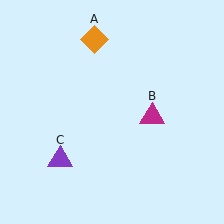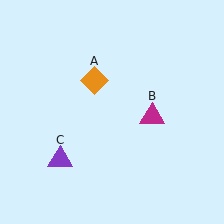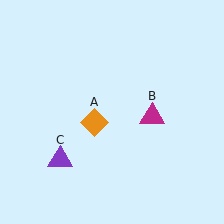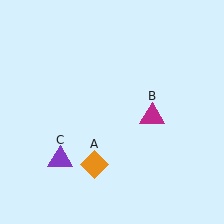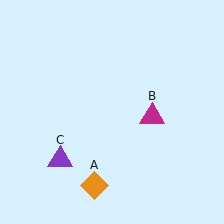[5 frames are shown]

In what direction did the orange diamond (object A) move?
The orange diamond (object A) moved down.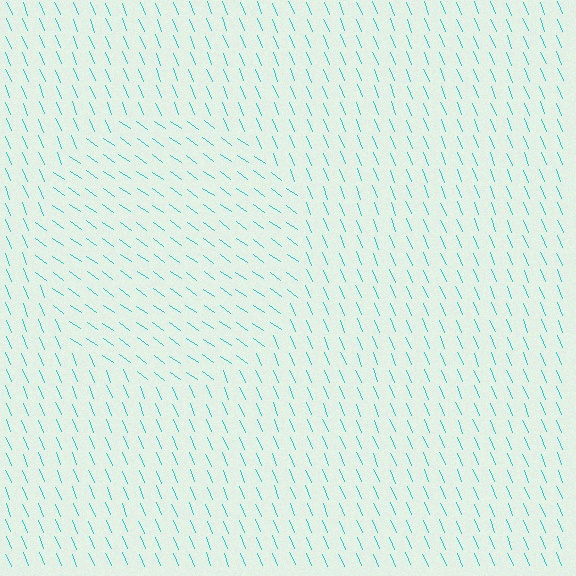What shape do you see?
I see a circle.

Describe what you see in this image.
The image is filled with small cyan line segments. A circle region in the image has lines oriented differently from the surrounding lines, creating a visible texture boundary.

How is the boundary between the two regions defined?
The boundary is defined purely by a change in line orientation (approximately 32 degrees difference). All lines are the same color and thickness.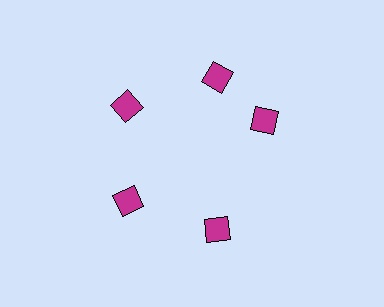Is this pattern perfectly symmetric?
No. The 5 magenta diamonds are arranged in a ring, but one element near the 3 o'clock position is rotated out of alignment along the ring, breaking the 5-fold rotational symmetry.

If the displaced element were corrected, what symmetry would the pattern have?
It would have 5-fold rotational symmetry — the pattern would map onto itself every 72 degrees.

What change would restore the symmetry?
The symmetry would be restored by rotating it back into even spacing with its neighbors so that all 5 diamonds sit at equal angles and equal distance from the center.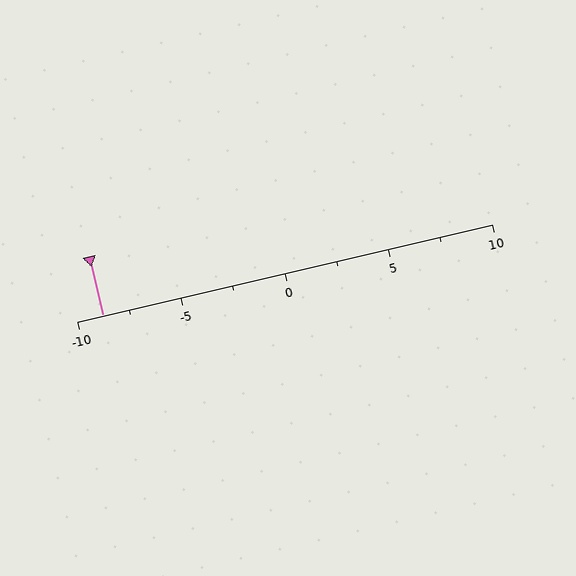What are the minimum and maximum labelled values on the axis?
The axis runs from -10 to 10.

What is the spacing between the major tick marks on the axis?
The major ticks are spaced 5 apart.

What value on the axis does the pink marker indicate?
The marker indicates approximately -8.8.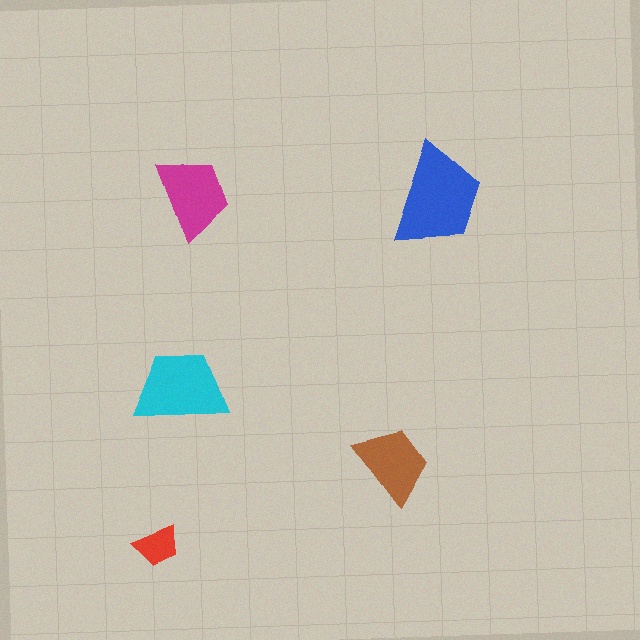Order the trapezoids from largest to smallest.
the blue one, the cyan one, the magenta one, the brown one, the red one.